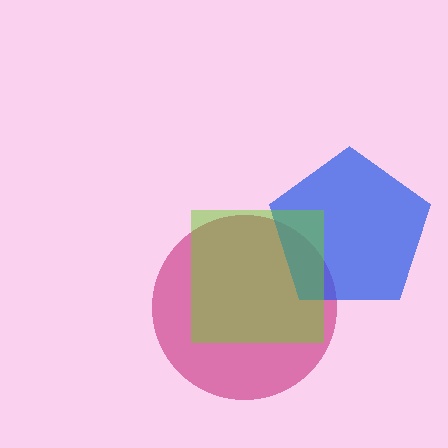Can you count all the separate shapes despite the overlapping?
Yes, there are 3 separate shapes.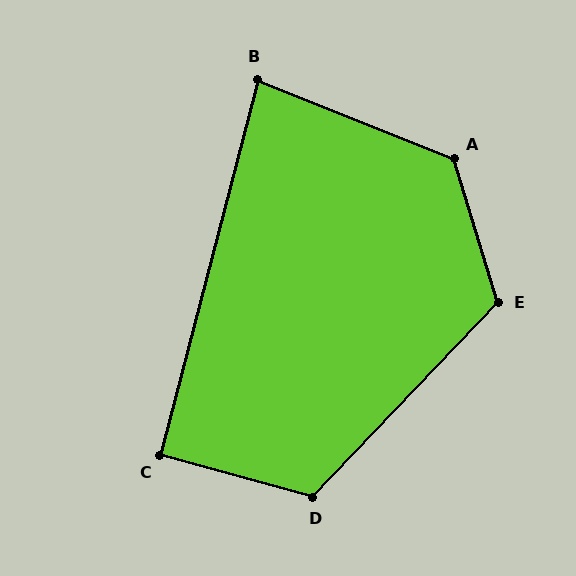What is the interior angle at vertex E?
Approximately 119 degrees (obtuse).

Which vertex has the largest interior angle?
A, at approximately 129 degrees.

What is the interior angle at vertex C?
Approximately 91 degrees (approximately right).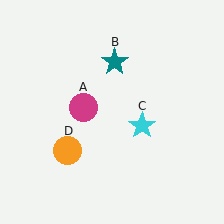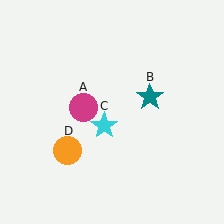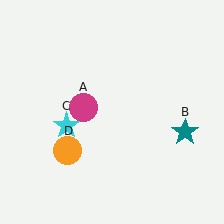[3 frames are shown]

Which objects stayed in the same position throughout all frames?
Magenta circle (object A) and orange circle (object D) remained stationary.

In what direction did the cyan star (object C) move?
The cyan star (object C) moved left.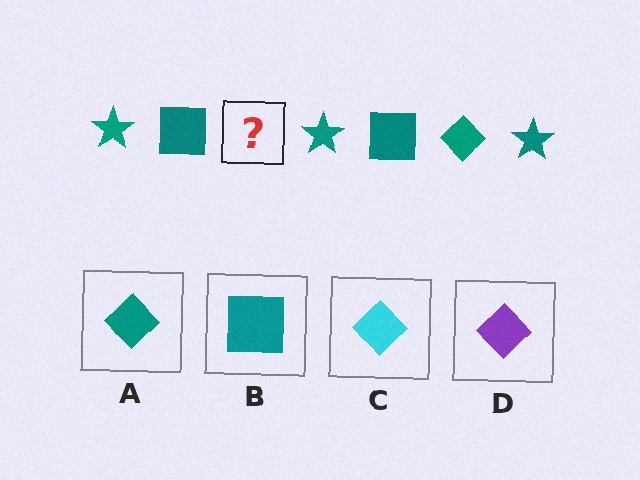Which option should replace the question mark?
Option A.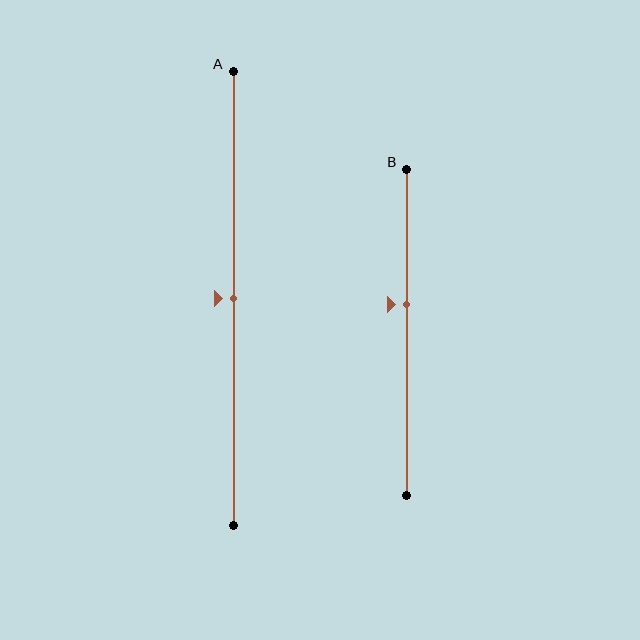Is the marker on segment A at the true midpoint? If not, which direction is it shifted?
Yes, the marker on segment A is at the true midpoint.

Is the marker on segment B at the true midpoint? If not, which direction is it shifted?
No, the marker on segment B is shifted upward by about 8% of the segment length.